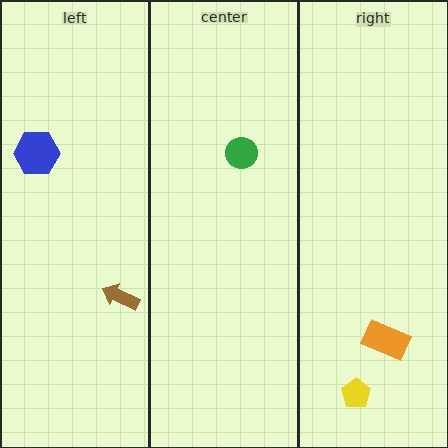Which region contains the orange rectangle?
The right region.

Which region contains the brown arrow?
The left region.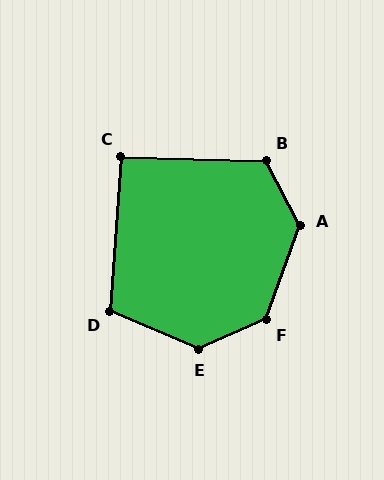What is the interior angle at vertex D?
Approximately 109 degrees (obtuse).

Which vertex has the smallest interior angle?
C, at approximately 93 degrees.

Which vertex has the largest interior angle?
E, at approximately 134 degrees.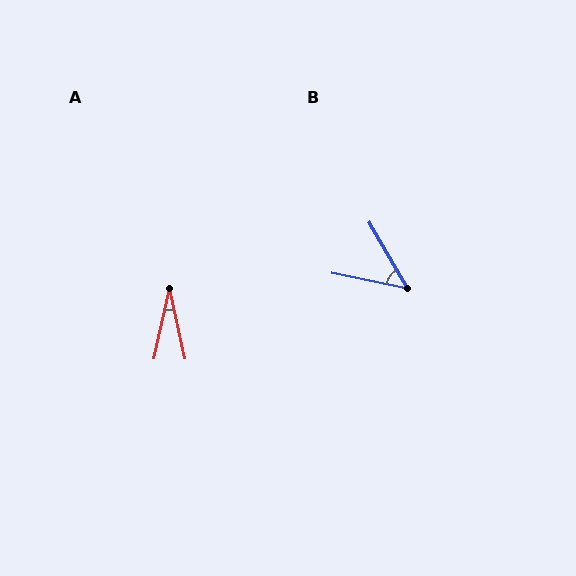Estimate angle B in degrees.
Approximately 48 degrees.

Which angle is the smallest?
A, at approximately 25 degrees.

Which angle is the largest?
B, at approximately 48 degrees.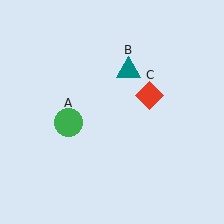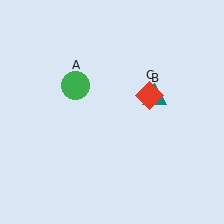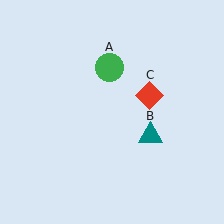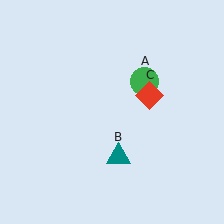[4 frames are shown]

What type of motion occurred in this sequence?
The green circle (object A), teal triangle (object B) rotated clockwise around the center of the scene.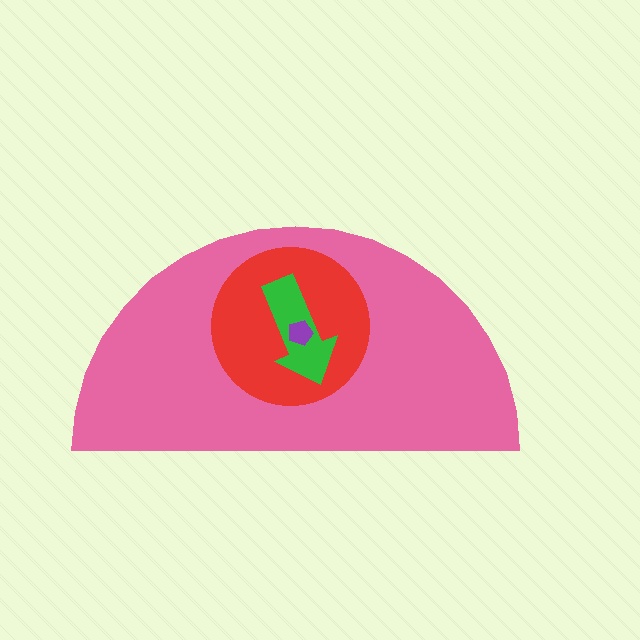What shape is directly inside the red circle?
The green arrow.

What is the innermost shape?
The purple pentagon.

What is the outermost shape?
The pink semicircle.